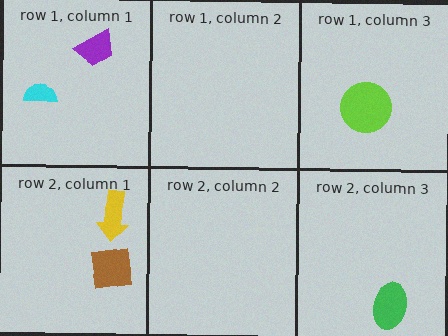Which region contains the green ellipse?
The row 2, column 3 region.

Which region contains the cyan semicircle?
The row 1, column 1 region.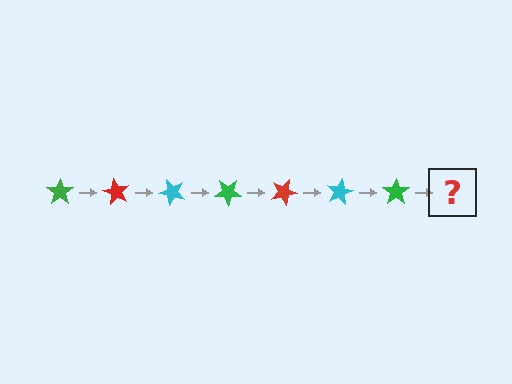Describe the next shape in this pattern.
It should be a red star, rotated 420 degrees from the start.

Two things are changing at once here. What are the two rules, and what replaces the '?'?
The two rules are that it rotates 60 degrees each step and the color cycles through green, red, and cyan. The '?' should be a red star, rotated 420 degrees from the start.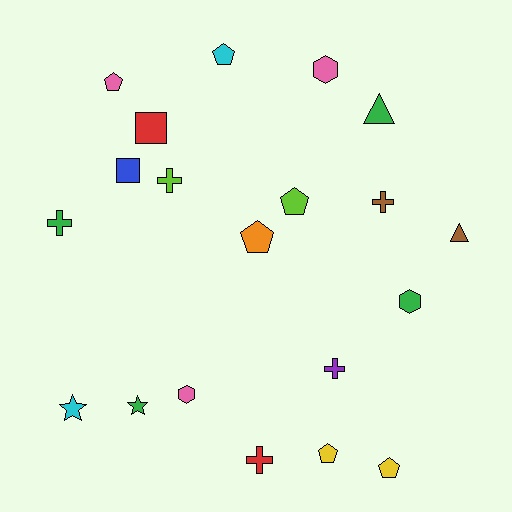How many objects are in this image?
There are 20 objects.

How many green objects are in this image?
There are 4 green objects.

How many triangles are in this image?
There are 2 triangles.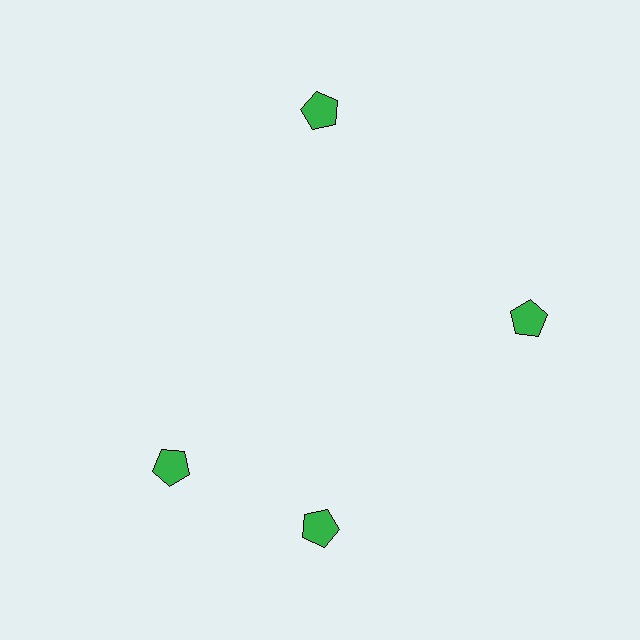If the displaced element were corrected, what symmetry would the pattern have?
It would have 4-fold rotational symmetry — the pattern would map onto itself every 90 degrees.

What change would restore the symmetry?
The symmetry would be restored by rotating it back into even spacing with its neighbors so that all 4 pentagons sit at equal angles and equal distance from the center.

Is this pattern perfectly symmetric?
No. The 4 green pentagons are arranged in a ring, but one element near the 9 o'clock position is rotated out of alignment along the ring, breaking the 4-fold rotational symmetry.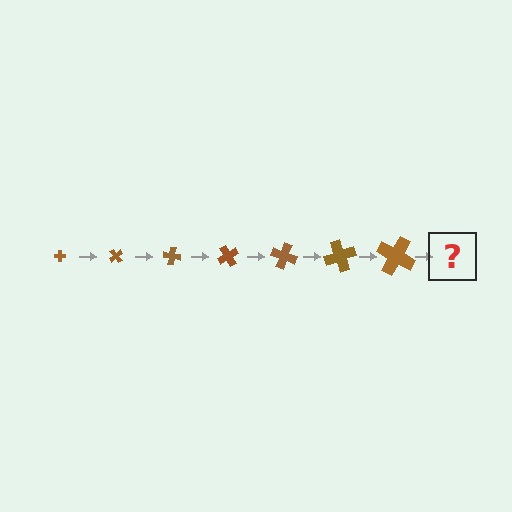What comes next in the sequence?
The next element should be a cross, larger than the previous one and rotated 350 degrees from the start.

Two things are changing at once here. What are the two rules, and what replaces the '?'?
The two rules are that the cross grows larger each step and it rotates 50 degrees each step. The '?' should be a cross, larger than the previous one and rotated 350 degrees from the start.